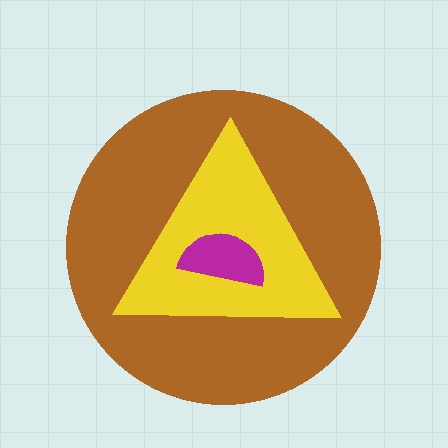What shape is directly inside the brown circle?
The yellow triangle.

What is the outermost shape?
The brown circle.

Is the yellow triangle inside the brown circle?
Yes.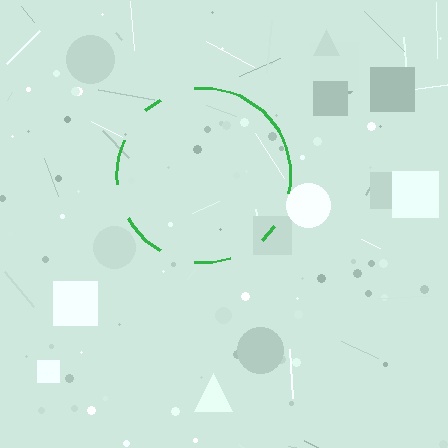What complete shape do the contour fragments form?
The contour fragments form a circle.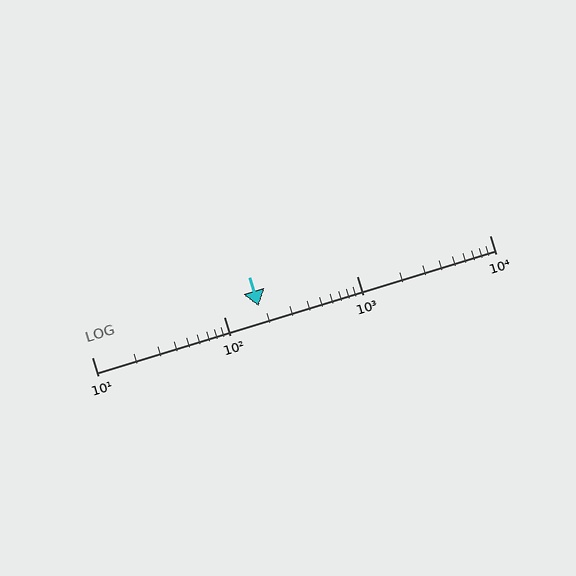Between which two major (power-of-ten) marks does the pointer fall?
The pointer is between 100 and 1000.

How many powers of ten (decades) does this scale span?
The scale spans 3 decades, from 10 to 10000.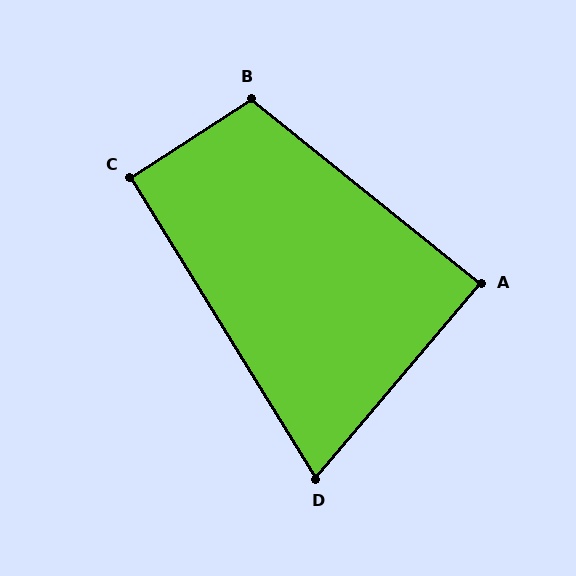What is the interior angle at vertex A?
Approximately 89 degrees (approximately right).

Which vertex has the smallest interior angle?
D, at approximately 72 degrees.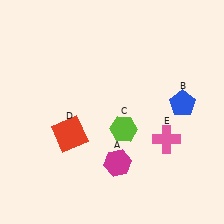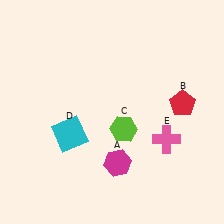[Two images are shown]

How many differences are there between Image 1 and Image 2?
There are 2 differences between the two images.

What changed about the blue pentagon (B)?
In Image 1, B is blue. In Image 2, it changed to red.